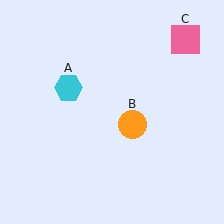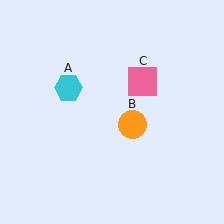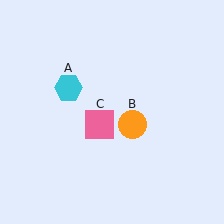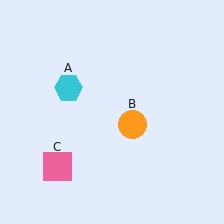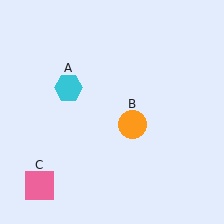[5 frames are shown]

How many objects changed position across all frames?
1 object changed position: pink square (object C).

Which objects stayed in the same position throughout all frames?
Cyan hexagon (object A) and orange circle (object B) remained stationary.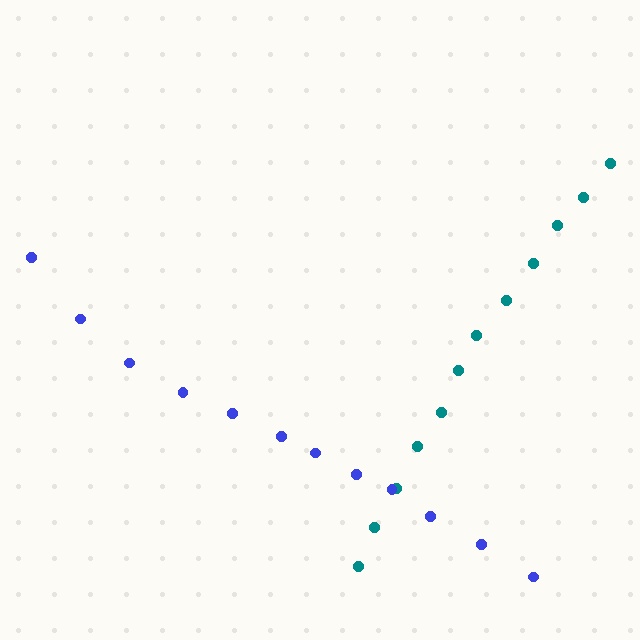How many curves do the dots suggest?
There are 2 distinct paths.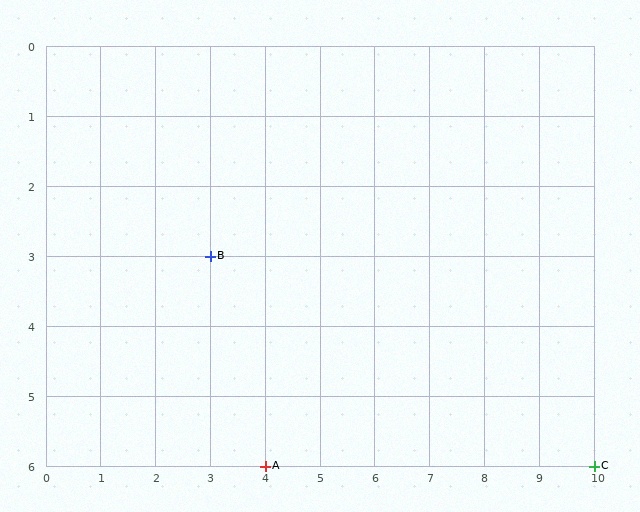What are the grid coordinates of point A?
Point A is at grid coordinates (4, 6).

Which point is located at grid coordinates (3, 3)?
Point B is at (3, 3).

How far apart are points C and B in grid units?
Points C and B are 7 columns and 3 rows apart (about 7.6 grid units diagonally).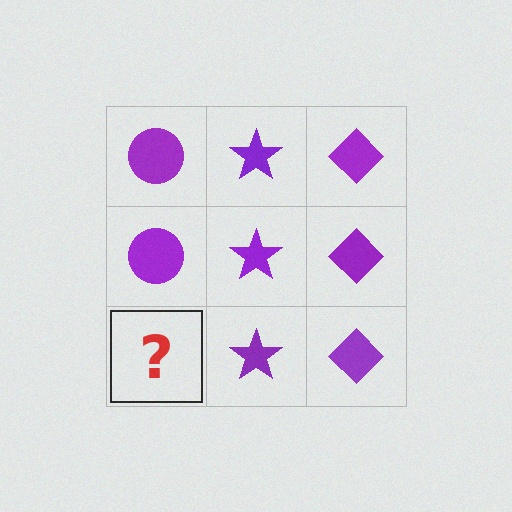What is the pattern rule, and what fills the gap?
The rule is that each column has a consistent shape. The gap should be filled with a purple circle.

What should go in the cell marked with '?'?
The missing cell should contain a purple circle.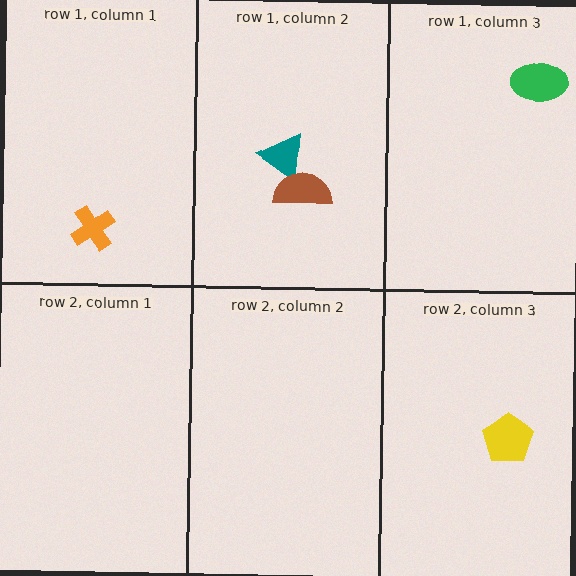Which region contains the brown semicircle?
The row 1, column 2 region.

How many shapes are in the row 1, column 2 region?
2.